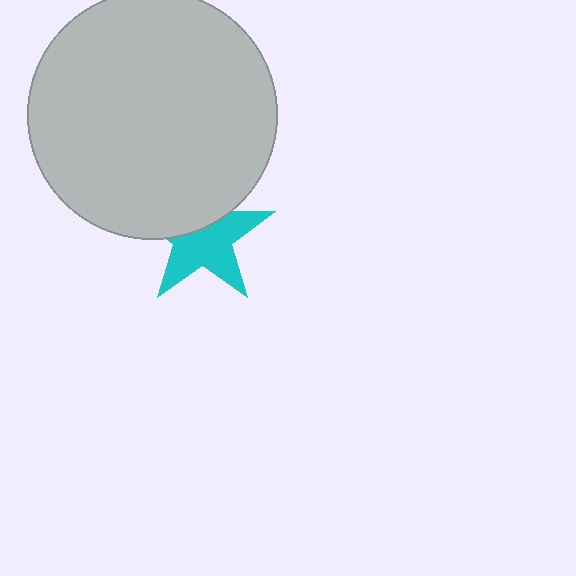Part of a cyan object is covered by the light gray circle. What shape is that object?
It is a star.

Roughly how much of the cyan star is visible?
About half of it is visible (roughly 61%).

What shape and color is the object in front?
The object in front is a light gray circle.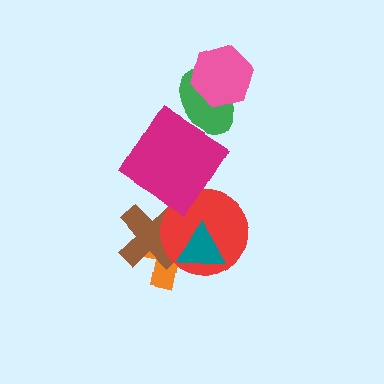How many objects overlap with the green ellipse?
2 objects overlap with the green ellipse.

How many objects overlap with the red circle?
3 objects overlap with the red circle.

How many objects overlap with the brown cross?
3 objects overlap with the brown cross.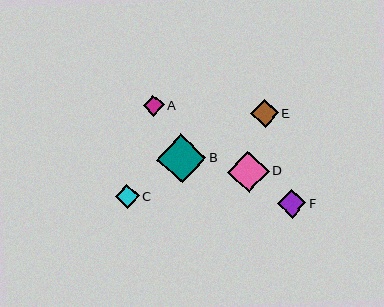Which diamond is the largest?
Diamond B is the largest with a size of approximately 49 pixels.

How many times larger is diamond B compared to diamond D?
Diamond B is approximately 1.2 times the size of diamond D.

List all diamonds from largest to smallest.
From largest to smallest: B, D, F, E, C, A.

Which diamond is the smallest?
Diamond A is the smallest with a size of approximately 21 pixels.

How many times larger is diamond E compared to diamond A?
Diamond E is approximately 1.3 times the size of diamond A.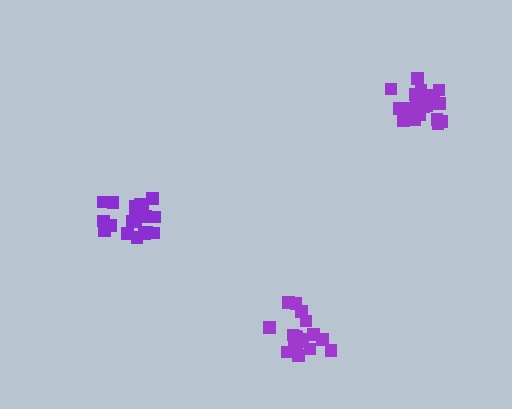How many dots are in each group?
Group 1: 19 dots, Group 2: 21 dots, Group 3: 19 dots (59 total).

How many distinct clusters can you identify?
There are 3 distinct clusters.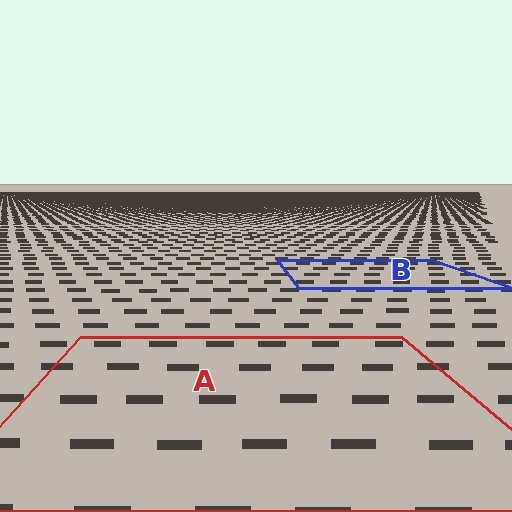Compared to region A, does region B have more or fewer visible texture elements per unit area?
Region B has more texture elements per unit area — they are packed more densely because it is farther away.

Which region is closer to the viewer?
Region A is closer. The texture elements there are larger and more spread out.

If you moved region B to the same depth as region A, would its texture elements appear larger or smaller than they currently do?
They would appear larger. At a closer depth, the same texture elements are projected at a bigger on-screen size.